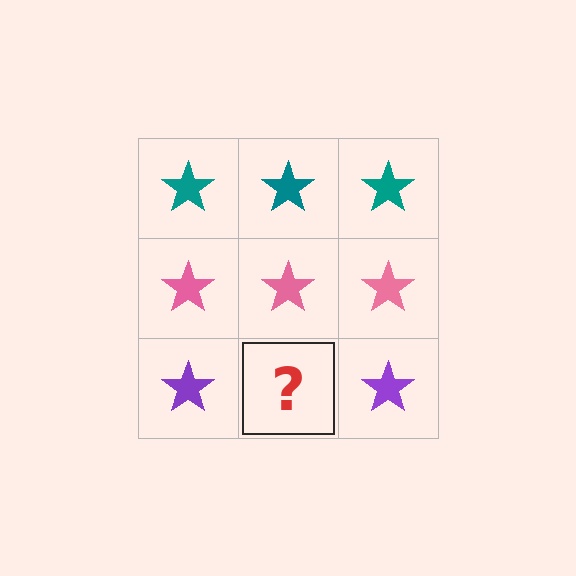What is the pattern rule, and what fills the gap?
The rule is that each row has a consistent color. The gap should be filled with a purple star.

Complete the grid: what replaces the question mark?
The question mark should be replaced with a purple star.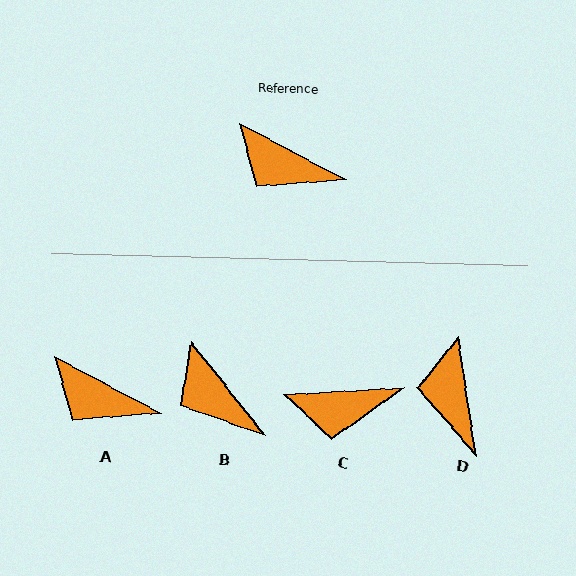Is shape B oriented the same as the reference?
No, it is off by about 24 degrees.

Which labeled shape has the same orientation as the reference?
A.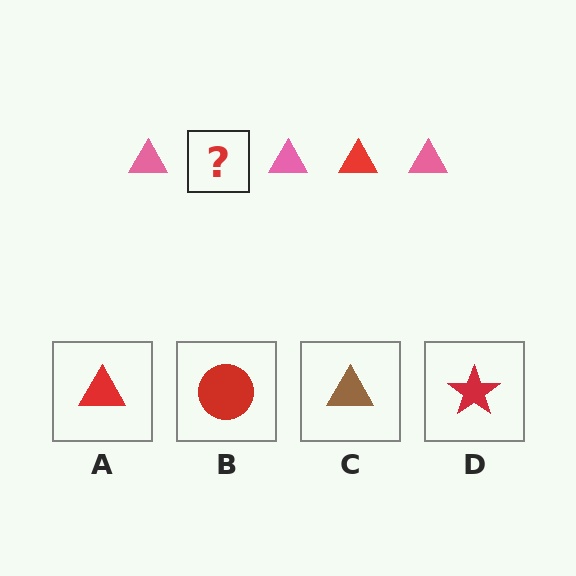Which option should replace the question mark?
Option A.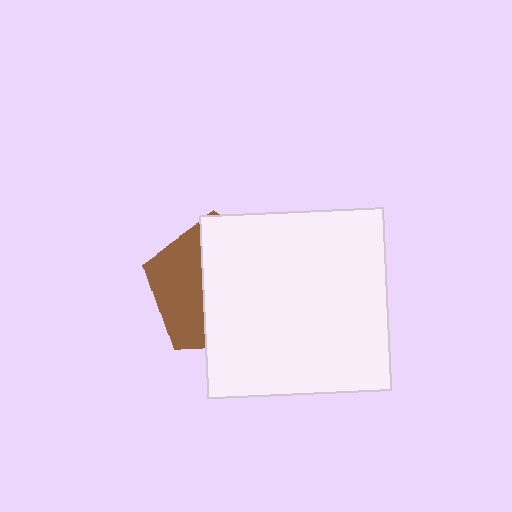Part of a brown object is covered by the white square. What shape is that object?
It is a pentagon.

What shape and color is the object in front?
The object in front is a white square.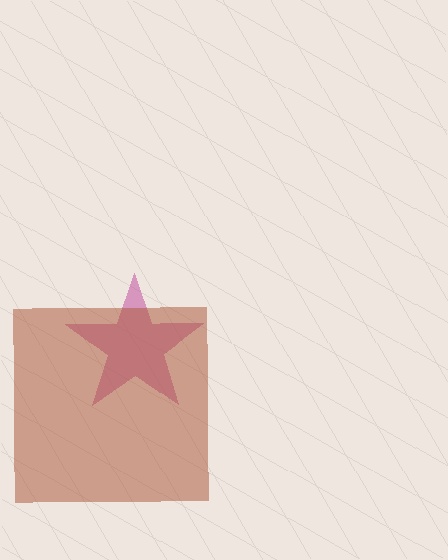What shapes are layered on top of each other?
The layered shapes are: a magenta star, a brown square.